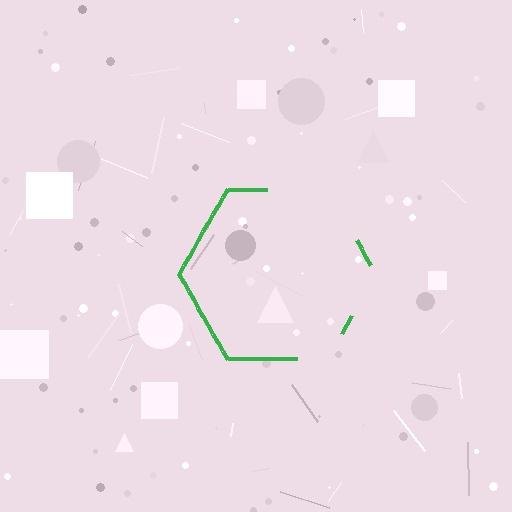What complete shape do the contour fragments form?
The contour fragments form a hexagon.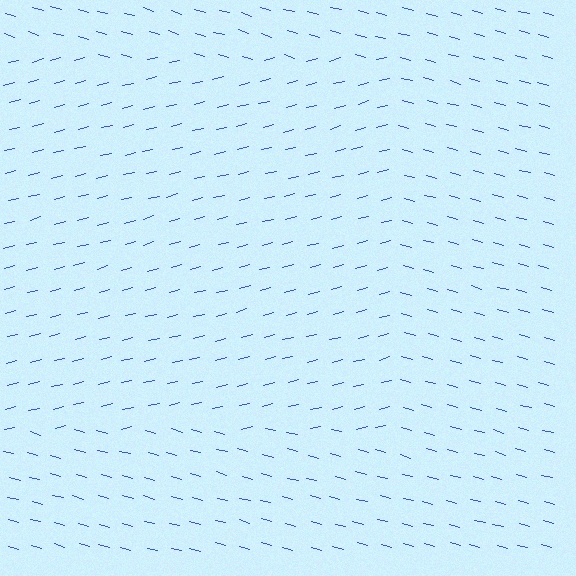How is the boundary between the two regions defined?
The boundary is defined purely by a change in line orientation (approximately 30 degrees difference). All lines are the same color and thickness.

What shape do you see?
I see a rectangle.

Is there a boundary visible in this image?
Yes, there is a texture boundary formed by a change in line orientation.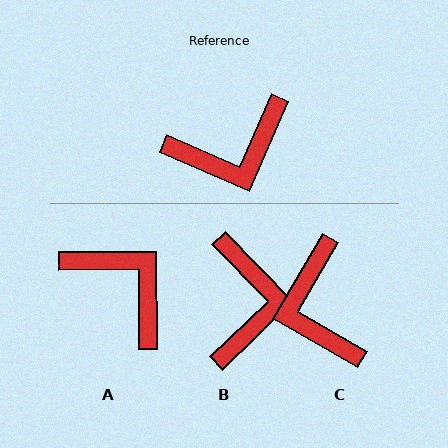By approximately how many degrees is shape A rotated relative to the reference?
Approximately 114 degrees counter-clockwise.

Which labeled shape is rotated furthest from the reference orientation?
A, about 114 degrees away.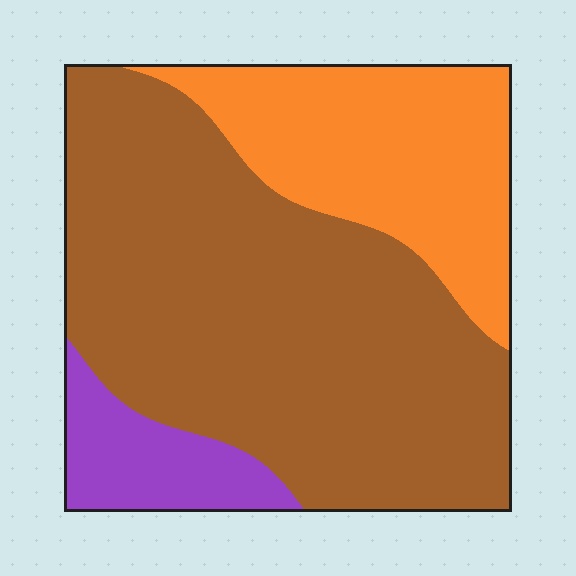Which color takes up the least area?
Purple, at roughly 10%.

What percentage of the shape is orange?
Orange covers roughly 25% of the shape.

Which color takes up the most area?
Brown, at roughly 65%.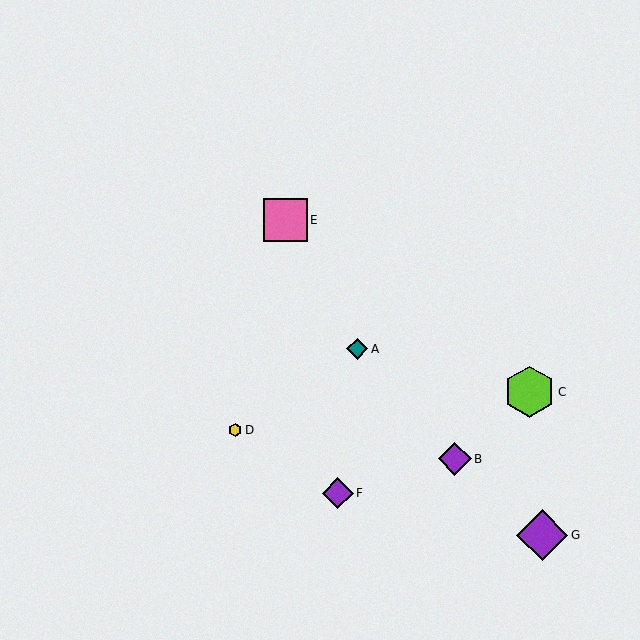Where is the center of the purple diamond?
The center of the purple diamond is at (542, 535).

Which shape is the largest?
The purple diamond (labeled G) is the largest.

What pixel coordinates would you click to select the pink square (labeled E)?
Click at (285, 220) to select the pink square E.